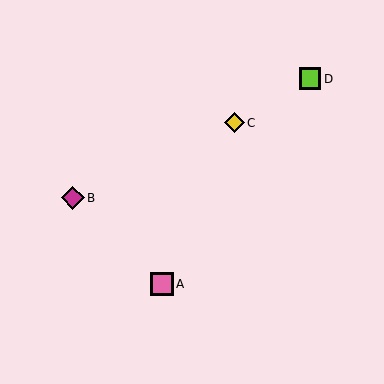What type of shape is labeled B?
Shape B is a magenta diamond.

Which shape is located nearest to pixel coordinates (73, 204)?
The magenta diamond (labeled B) at (73, 198) is nearest to that location.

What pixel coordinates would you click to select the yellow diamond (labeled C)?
Click at (234, 123) to select the yellow diamond C.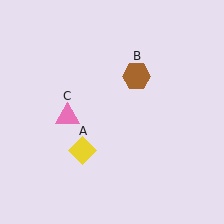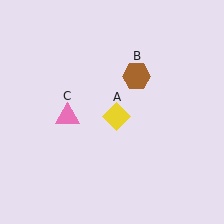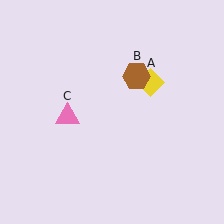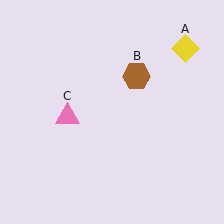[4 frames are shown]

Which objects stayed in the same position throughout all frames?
Brown hexagon (object B) and pink triangle (object C) remained stationary.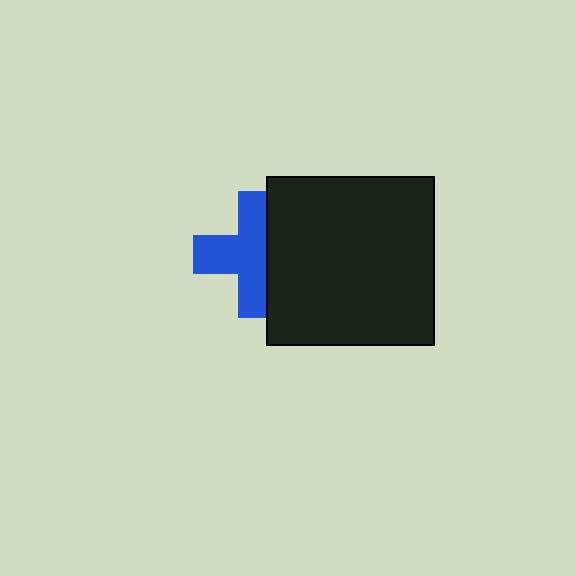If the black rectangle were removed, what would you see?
You would see the complete blue cross.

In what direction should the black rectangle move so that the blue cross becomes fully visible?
The black rectangle should move right. That is the shortest direction to clear the overlap and leave the blue cross fully visible.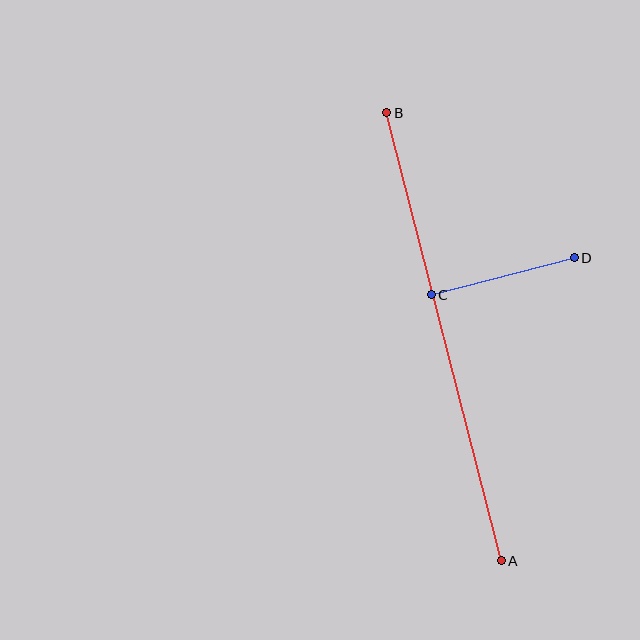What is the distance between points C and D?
The distance is approximately 148 pixels.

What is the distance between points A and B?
The distance is approximately 462 pixels.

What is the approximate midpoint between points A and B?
The midpoint is at approximately (444, 337) pixels.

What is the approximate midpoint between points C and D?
The midpoint is at approximately (503, 276) pixels.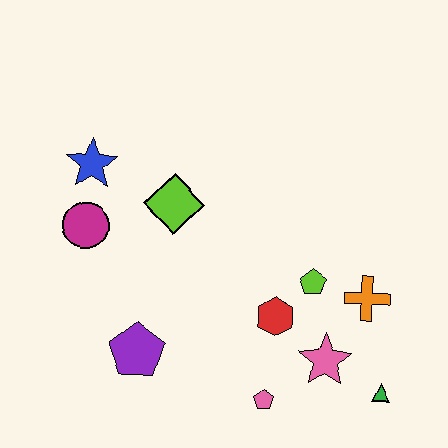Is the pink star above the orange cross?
No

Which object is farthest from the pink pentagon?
The blue star is farthest from the pink pentagon.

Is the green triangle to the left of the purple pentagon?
No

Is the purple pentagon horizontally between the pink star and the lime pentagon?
No